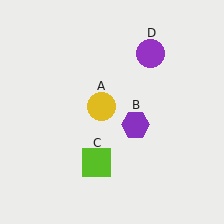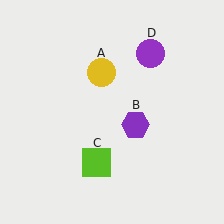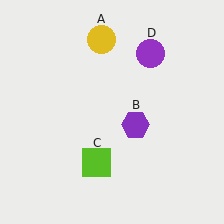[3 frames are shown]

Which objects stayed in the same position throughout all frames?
Purple hexagon (object B) and lime square (object C) and purple circle (object D) remained stationary.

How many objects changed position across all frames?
1 object changed position: yellow circle (object A).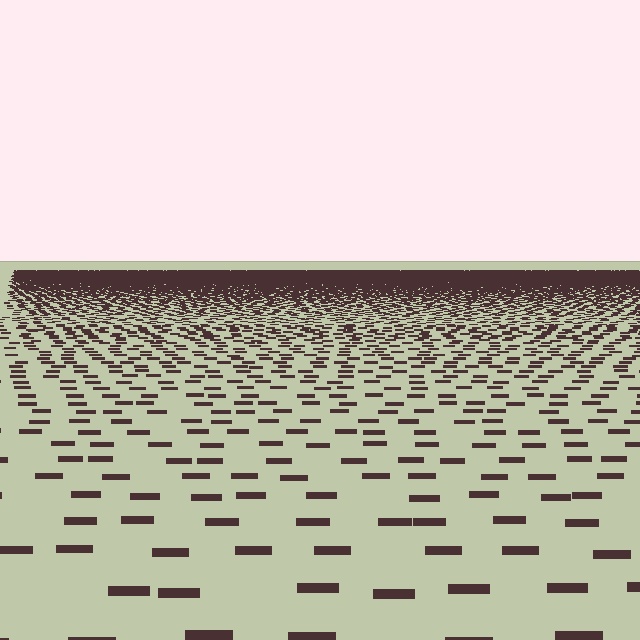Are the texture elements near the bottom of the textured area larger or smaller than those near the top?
Larger. Near the bottom, elements are closer to the viewer and appear at a bigger on-screen size.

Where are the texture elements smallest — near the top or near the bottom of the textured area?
Near the top.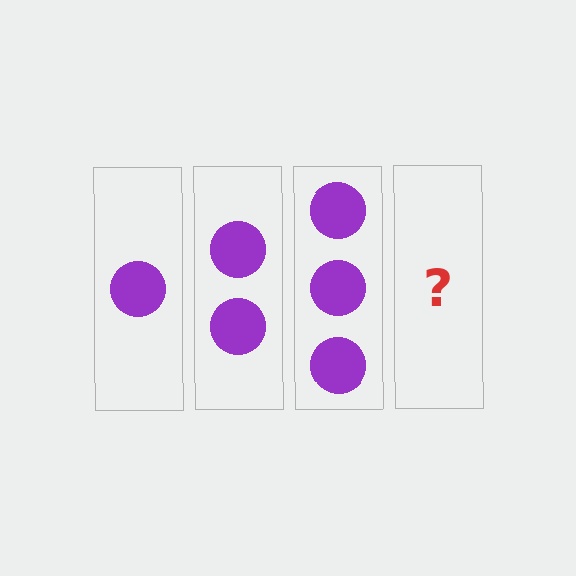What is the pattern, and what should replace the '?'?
The pattern is that each step adds one more circle. The '?' should be 4 circles.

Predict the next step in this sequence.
The next step is 4 circles.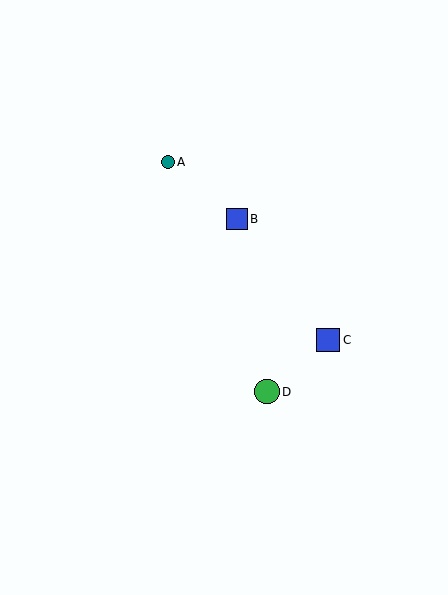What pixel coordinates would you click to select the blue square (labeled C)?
Click at (328, 340) to select the blue square C.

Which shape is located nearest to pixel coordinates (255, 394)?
The green circle (labeled D) at (267, 392) is nearest to that location.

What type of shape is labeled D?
Shape D is a green circle.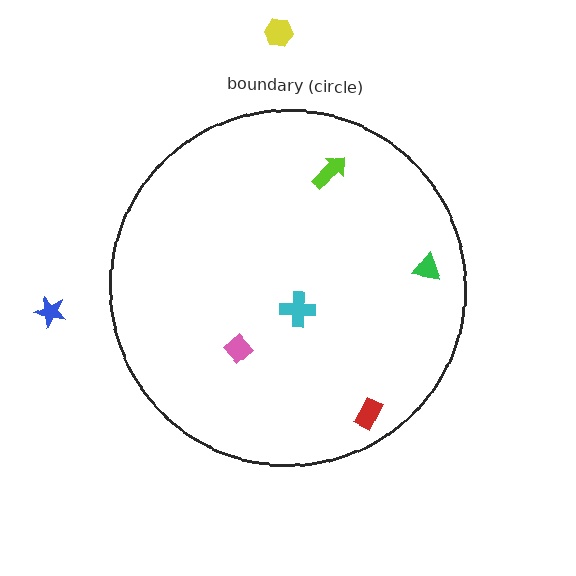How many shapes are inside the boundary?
5 inside, 2 outside.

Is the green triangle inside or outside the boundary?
Inside.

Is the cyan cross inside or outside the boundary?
Inside.